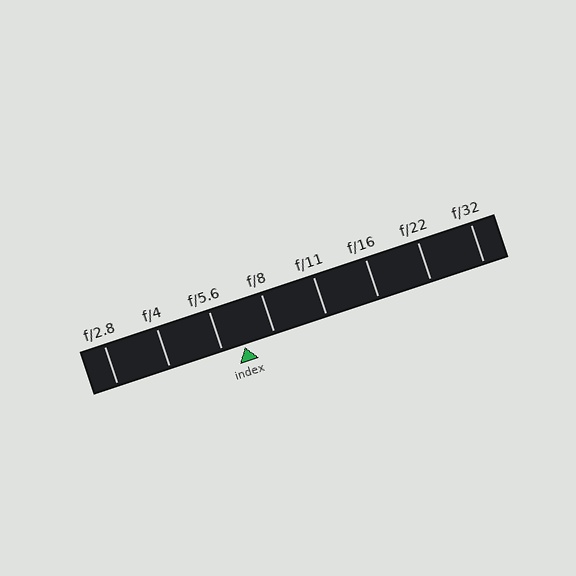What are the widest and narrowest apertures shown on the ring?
The widest aperture shown is f/2.8 and the narrowest is f/32.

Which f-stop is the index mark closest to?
The index mark is closest to f/5.6.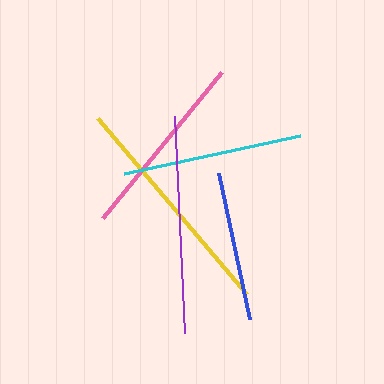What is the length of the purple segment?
The purple segment is approximately 216 pixels long.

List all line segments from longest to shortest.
From longest to shortest: yellow, purple, pink, cyan, blue.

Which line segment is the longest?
The yellow line is the longest at approximately 231 pixels.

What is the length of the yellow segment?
The yellow segment is approximately 231 pixels long.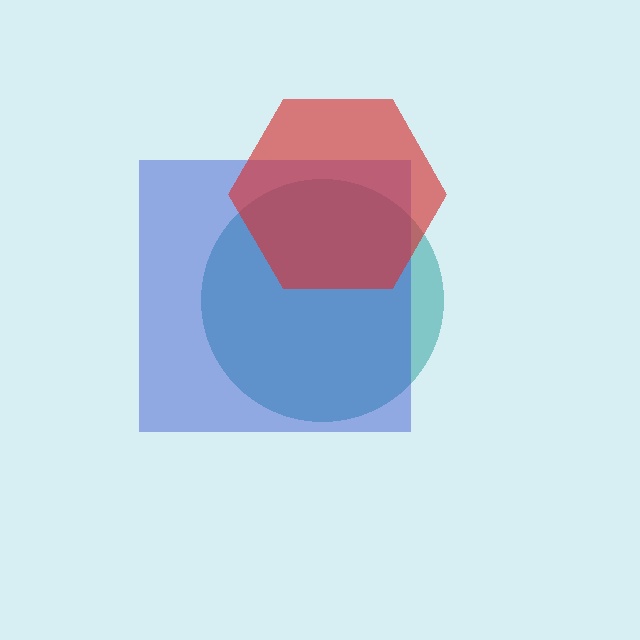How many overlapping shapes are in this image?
There are 3 overlapping shapes in the image.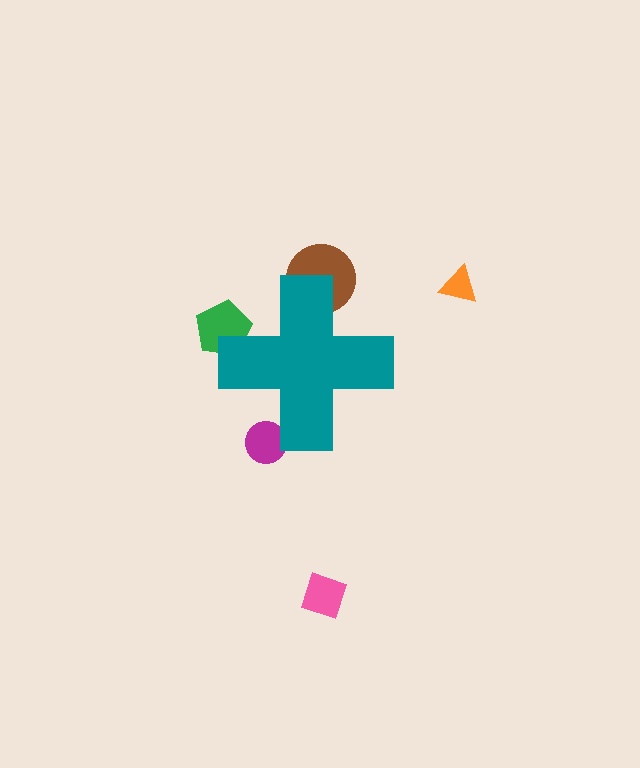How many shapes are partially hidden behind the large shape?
3 shapes are partially hidden.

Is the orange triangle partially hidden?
No, the orange triangle is fully visible.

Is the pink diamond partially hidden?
No, the pink diamond is fully visible.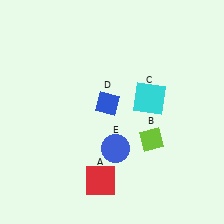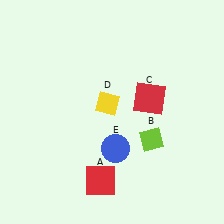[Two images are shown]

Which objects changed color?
C changed from cyan to red. D changed from blue to yellow.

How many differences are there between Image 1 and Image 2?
There are 2 differences between the two images.